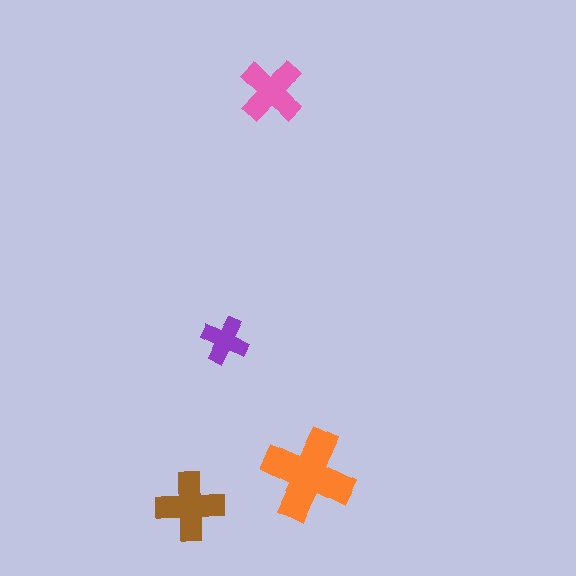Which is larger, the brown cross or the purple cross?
The brown one.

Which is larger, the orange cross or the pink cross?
The orange one.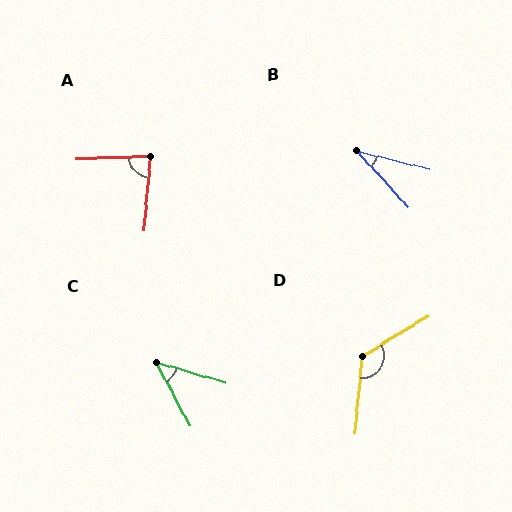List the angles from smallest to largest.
B (33°), C (45°), A (83°), D (126°).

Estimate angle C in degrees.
Approximately 45 degrees.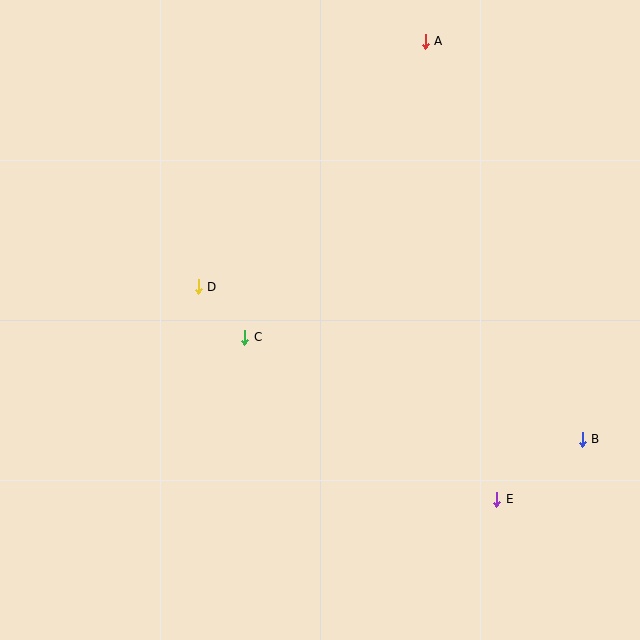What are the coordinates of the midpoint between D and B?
The midpoint between D and B is at (390, 363).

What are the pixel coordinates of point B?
Point B is at (582, 439).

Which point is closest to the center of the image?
Point C at (245, 337) is closest to the center.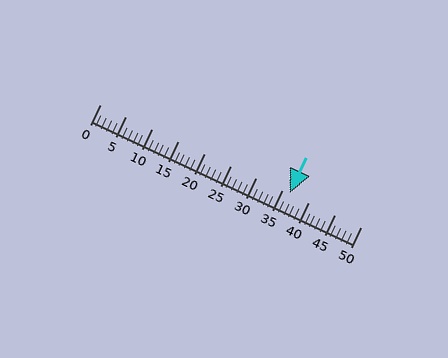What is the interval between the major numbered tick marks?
The major tick marks are spaced 5 units apart.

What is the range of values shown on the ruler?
The ruler shows values from 0 to 50.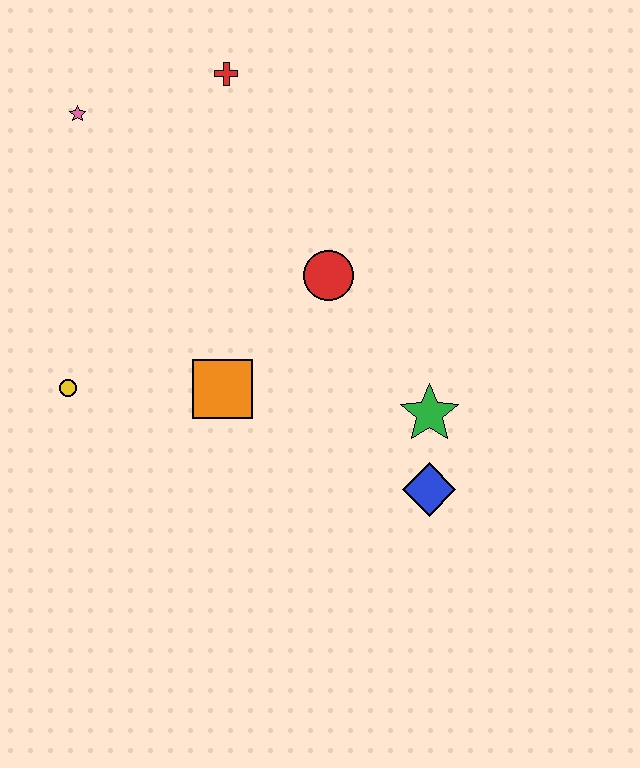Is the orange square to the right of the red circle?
No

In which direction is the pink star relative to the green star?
The pink star is to the left of the green star.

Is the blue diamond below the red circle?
Yes